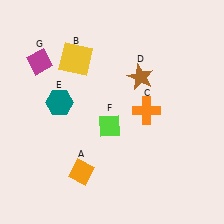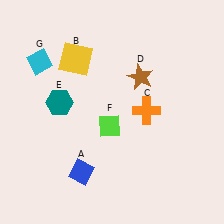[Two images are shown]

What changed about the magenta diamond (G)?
In Image 1, G is magenta. In Image 2, it changed to cyan.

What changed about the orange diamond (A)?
In Image 1, A is orange. In Image 2, it changed to blue.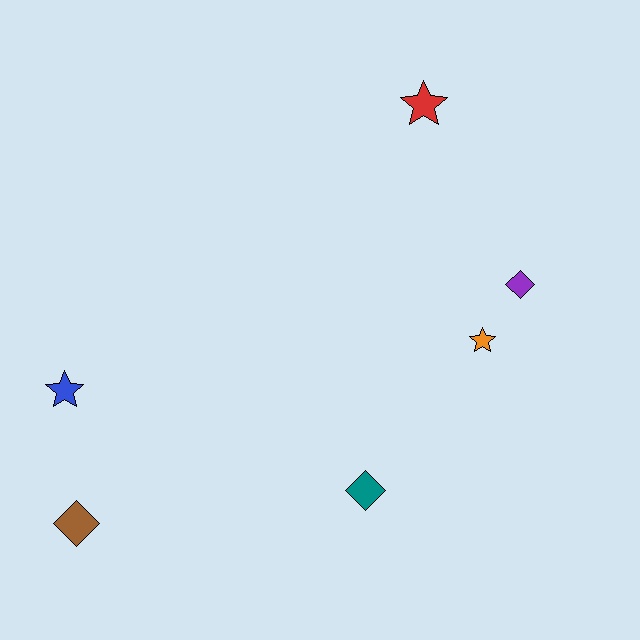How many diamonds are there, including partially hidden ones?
There are 3 diamonds.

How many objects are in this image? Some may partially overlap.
There are 6 objects.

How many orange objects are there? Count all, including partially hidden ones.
There is 1 orange object.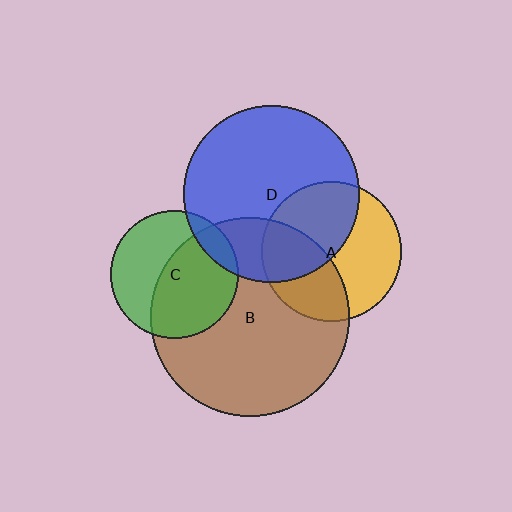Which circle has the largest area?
Circle B (brown).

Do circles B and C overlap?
Yes.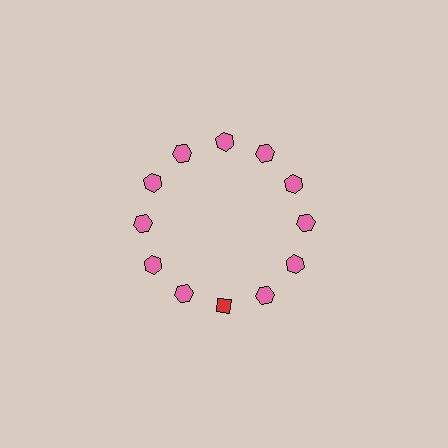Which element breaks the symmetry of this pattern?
The red diamond at roughly the 6 o'clock position breaks the symmetry. All other shapes are pink hexagons.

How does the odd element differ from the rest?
It differs in both color (red instead of pink) and shape (diamond instead of hexagon).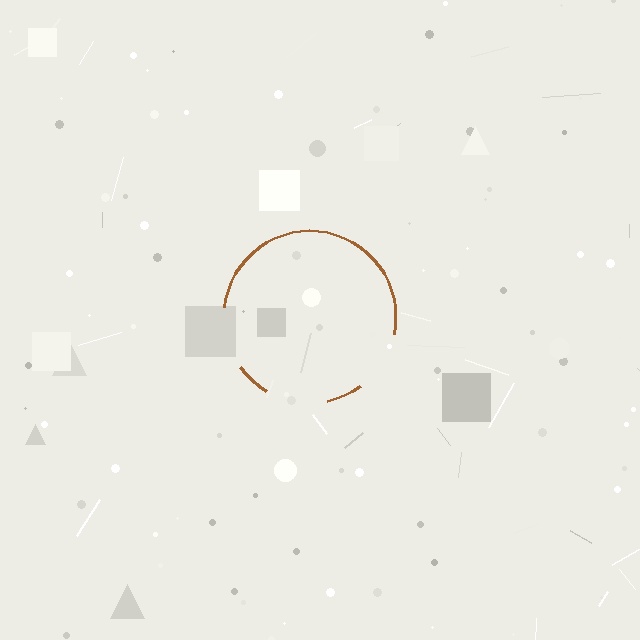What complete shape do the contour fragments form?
The contour fragments form a circle.